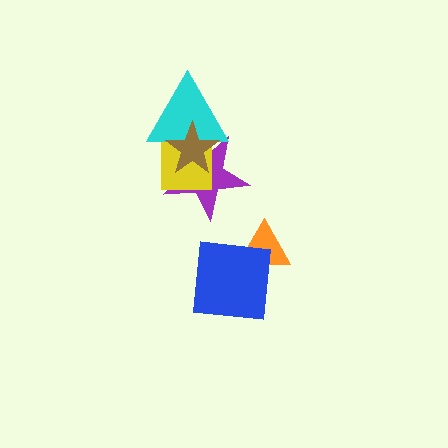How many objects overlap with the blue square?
1 object overlaps with the blue square.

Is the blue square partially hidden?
No, no other shape covers it.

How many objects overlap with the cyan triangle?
3 objects overlap with the cyan triangle.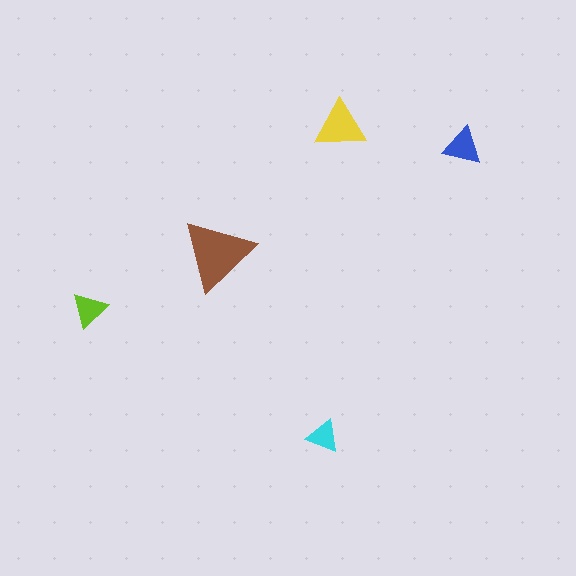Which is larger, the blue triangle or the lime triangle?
The blue one.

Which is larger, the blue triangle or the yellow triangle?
The yellow one.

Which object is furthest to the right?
The blue triangle is rightmost.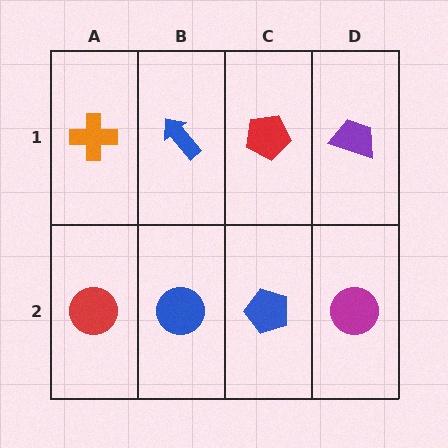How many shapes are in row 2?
4 shapes.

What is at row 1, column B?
A blue arrow.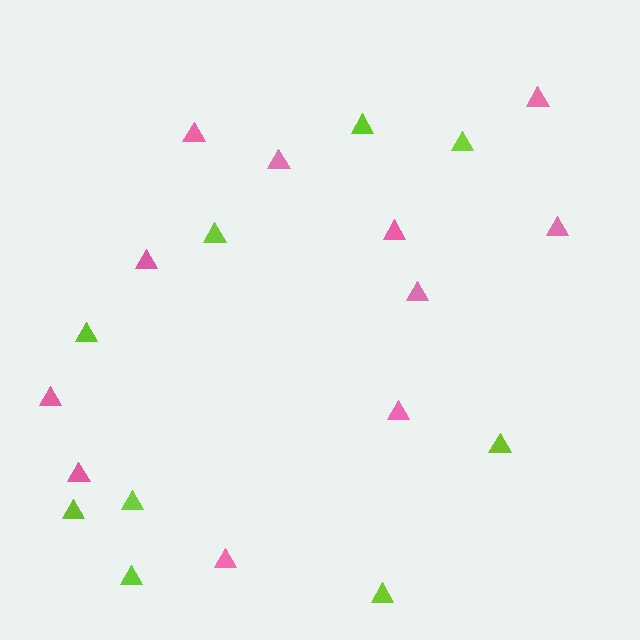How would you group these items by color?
There are 2 groups: one group of lime triangles (9) and one group of pink triangles (11).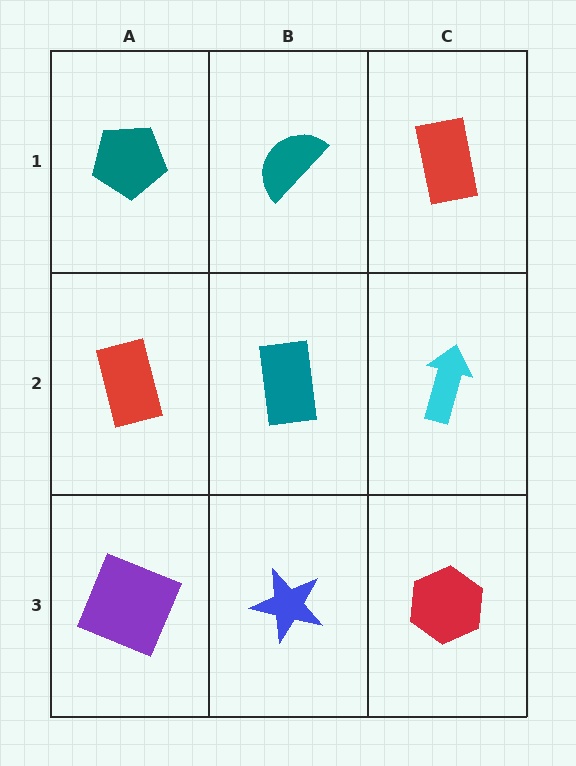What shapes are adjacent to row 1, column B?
A teal rectangle (row 2, column B), a teal pentagon (row 1, column A), a red rectangle (row 1, column C).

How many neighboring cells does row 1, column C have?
2.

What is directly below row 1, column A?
A red rectangle.